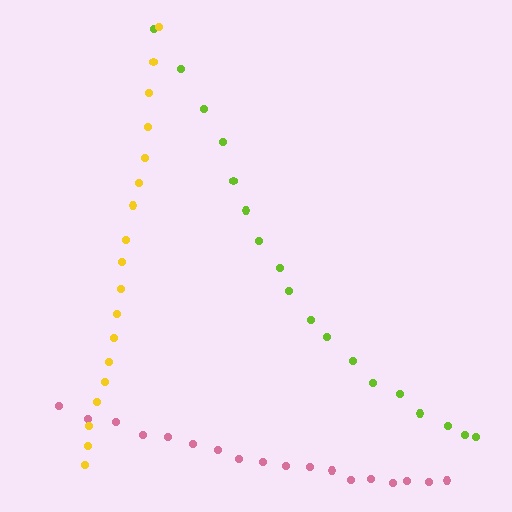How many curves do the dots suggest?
There are 3 distinct paths.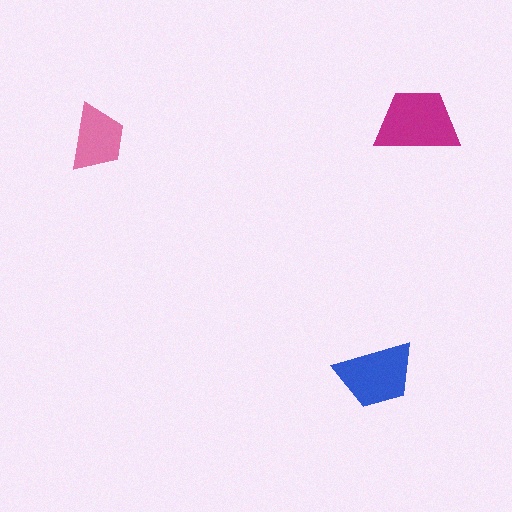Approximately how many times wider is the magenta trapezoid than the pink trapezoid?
About 1.5 times wider.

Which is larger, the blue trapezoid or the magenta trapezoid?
The magenta one.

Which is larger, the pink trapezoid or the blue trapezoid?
The blue one.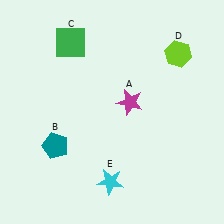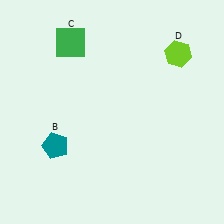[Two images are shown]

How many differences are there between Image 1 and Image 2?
There are 2 differences between the two images.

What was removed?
The magenta star (A), the cyan star (E) were removed in Image 2.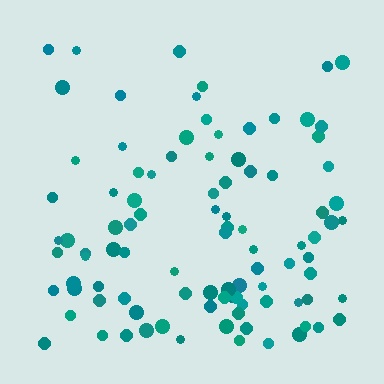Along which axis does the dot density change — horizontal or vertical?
Vertical.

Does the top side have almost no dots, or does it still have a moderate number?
Still a moderate number, just noticeably fewer than the bottom.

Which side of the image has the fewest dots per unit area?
The top.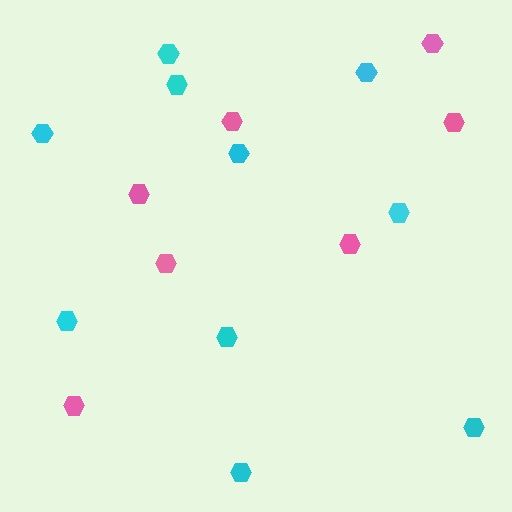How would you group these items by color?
There are 2 groups: one group of cyan hexagons (10) and one group of pink hexagons (7).